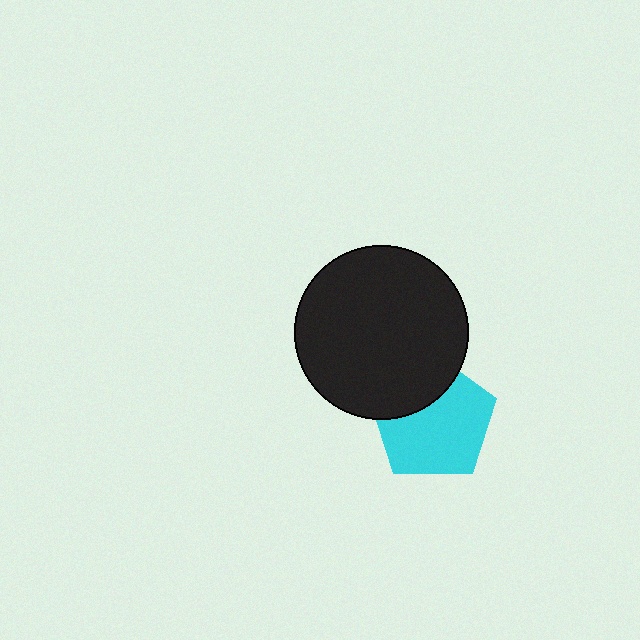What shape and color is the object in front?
The object in front is a black circle.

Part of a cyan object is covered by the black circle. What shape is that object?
It is a pentagon.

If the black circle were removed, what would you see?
You would see the complete cyan pentagon.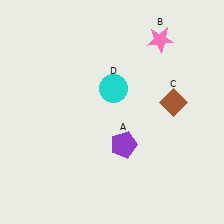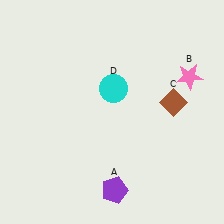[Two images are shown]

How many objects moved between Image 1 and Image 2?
2 objects moved between the two images.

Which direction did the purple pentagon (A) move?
The purple pentagon (A) moved down.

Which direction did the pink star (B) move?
The pink star (B) moved down.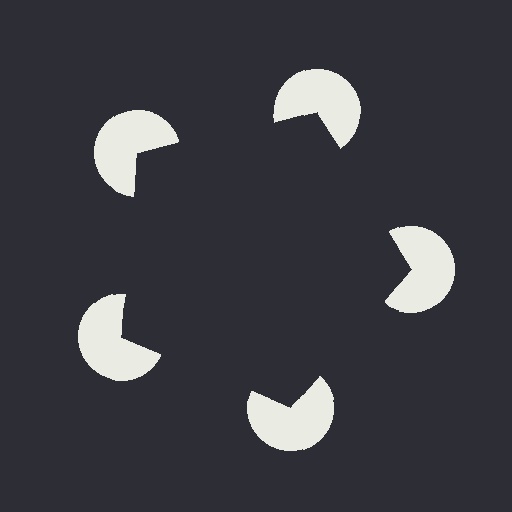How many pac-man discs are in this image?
There are 5 — one at each vertex of the illusory pentagon.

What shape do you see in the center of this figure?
An illusory pentagon — its edges are inferred from the aligned wedge cuts in the pac-man discs, not physically drawn.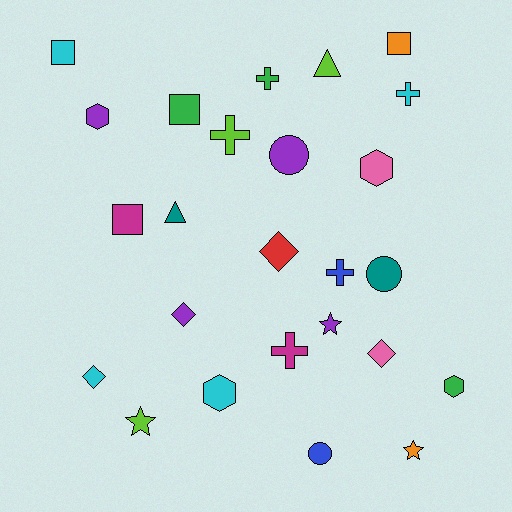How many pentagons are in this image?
There are no pentagons.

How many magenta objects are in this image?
There are 2 magenta objects.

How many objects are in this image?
There are 25 objects.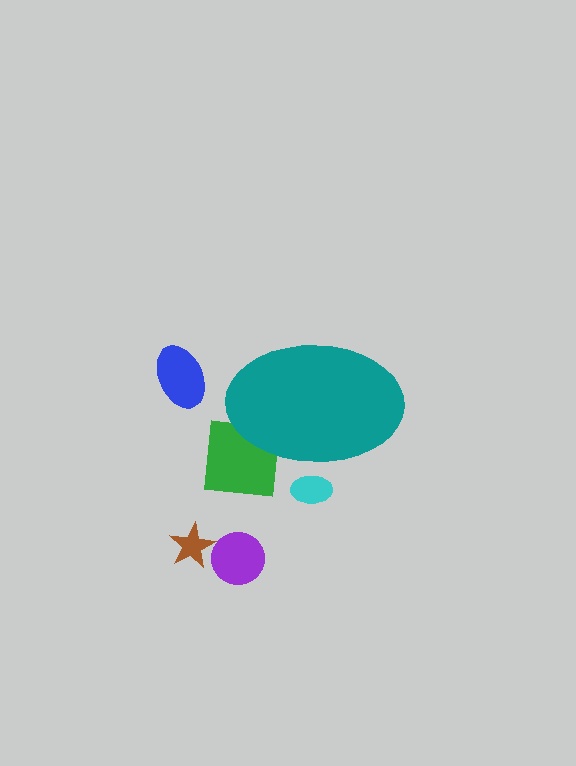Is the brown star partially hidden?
No, the brown star is fully visible.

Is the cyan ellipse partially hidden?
Yes, the cyan ellipse is partially hidden behind the teal ellipse.